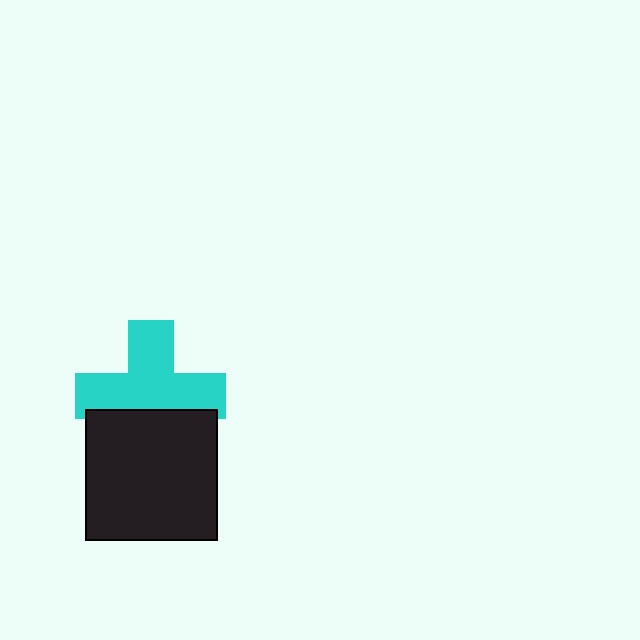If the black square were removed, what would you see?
You would see the complete cyan cross.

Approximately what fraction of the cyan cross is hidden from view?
Roughly 32% of the cyan cross is hidden behind the black square.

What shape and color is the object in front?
The object in front is a black square.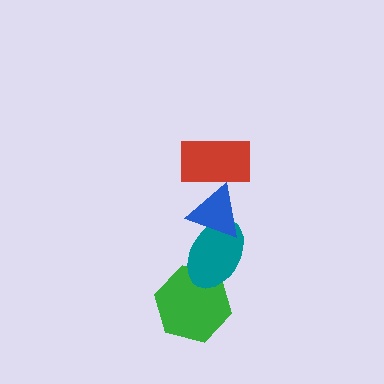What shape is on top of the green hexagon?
The teal ellipse is on top of the green hexagon.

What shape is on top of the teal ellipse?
The blue triangle is on top of the teal ellipse.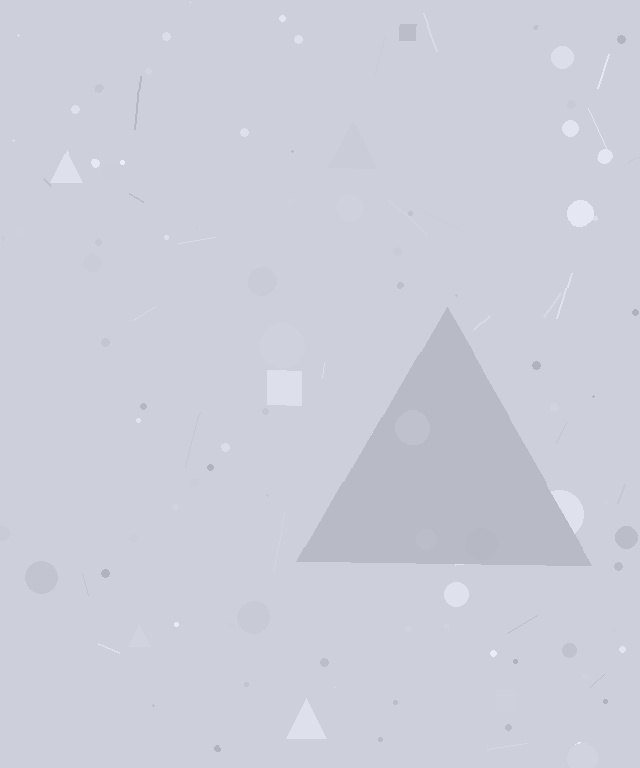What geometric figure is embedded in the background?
A triangle is embedded in the background.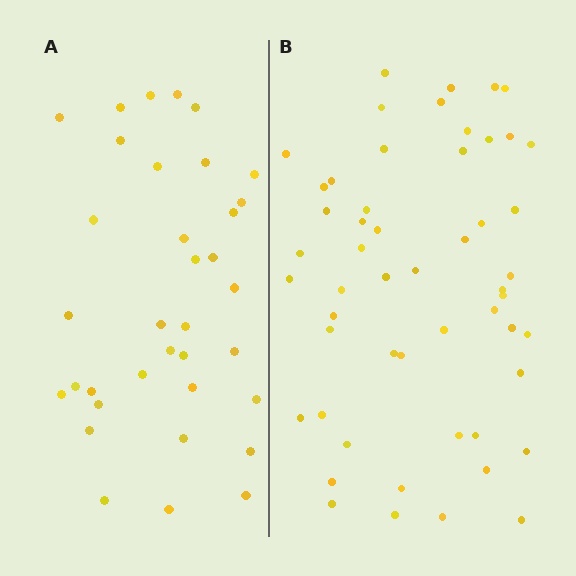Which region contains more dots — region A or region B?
Region B (the right region) has more dots.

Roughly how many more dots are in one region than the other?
Region B has approximately 20 more dots than region A.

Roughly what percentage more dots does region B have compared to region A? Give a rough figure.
About 50% more.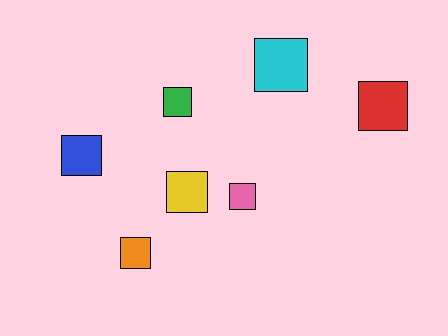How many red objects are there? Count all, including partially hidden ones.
There is 1 red object.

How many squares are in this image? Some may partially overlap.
There are 7 squares.